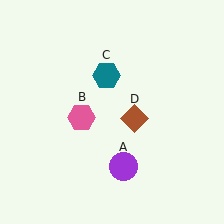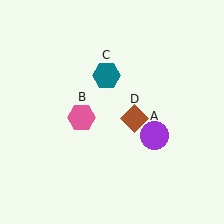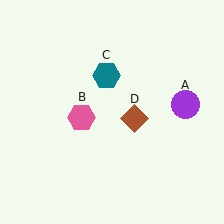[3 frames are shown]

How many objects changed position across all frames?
1 object changed position: purple circle (object A).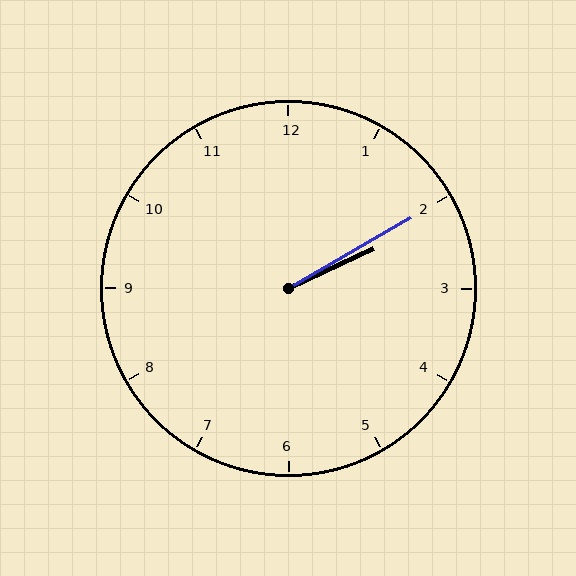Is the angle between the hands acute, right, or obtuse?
It is acute.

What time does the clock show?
2:10.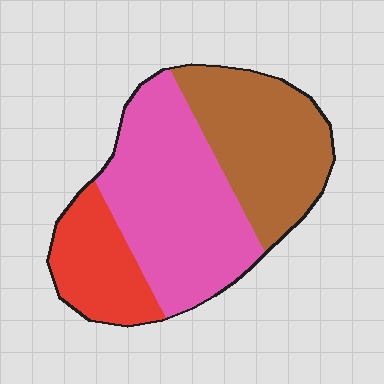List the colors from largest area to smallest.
From largest to smallest: pink, brown, red.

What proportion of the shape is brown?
Brown covers about 35% of the shape.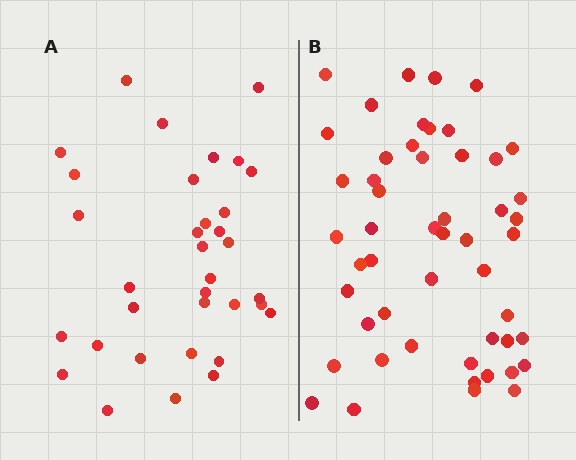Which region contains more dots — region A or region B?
Region B (the right region) has more dots.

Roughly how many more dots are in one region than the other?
Region B has approximately 15 more dots than region A.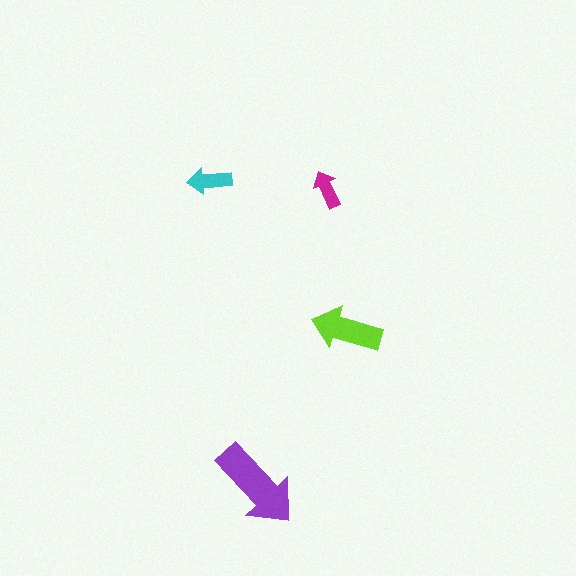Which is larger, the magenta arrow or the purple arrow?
The purple one.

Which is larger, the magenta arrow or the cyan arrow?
The cyan one.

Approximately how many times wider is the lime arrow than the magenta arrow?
About 2 times wider.